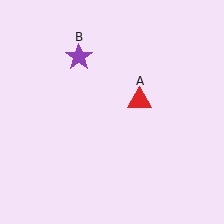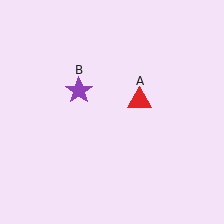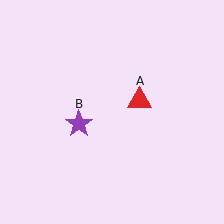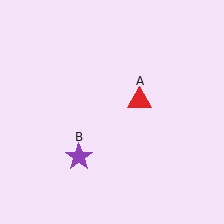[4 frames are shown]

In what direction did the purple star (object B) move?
The purple star (object B) moved down.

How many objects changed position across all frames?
1 object changed position: purple star (object B).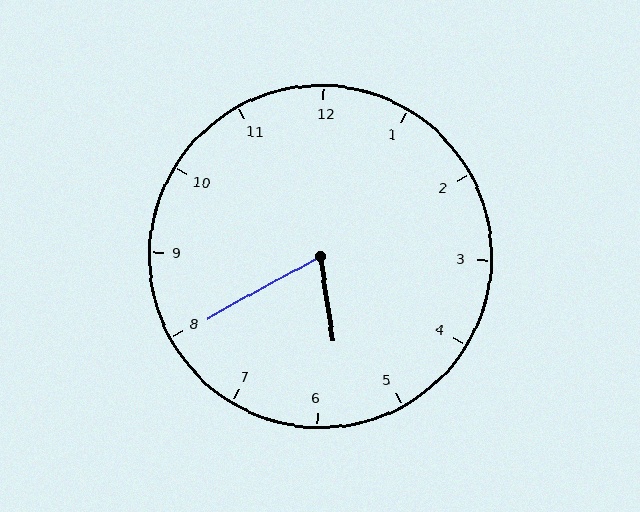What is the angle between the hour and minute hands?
Approximately 70 degrees.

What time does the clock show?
5:40.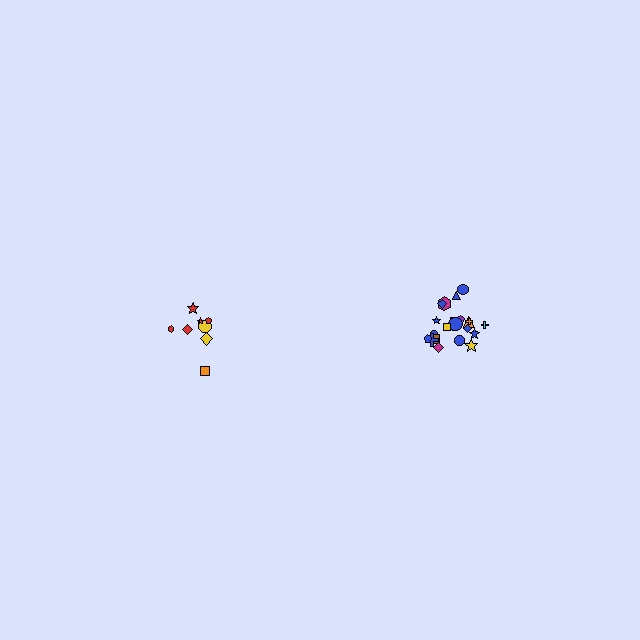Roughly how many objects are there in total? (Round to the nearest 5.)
Roughly 30 objects in total.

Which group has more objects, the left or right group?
The right group.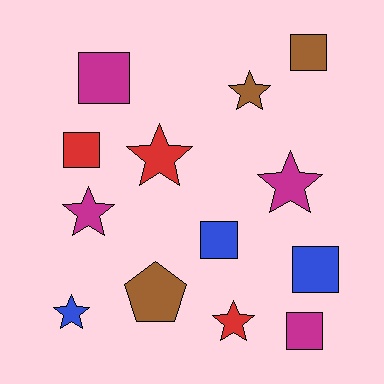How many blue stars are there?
There is 1 blue star.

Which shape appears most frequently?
Square, with 6 objects.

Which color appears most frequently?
Magenta, with 4 objects.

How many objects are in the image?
There are 13 objects.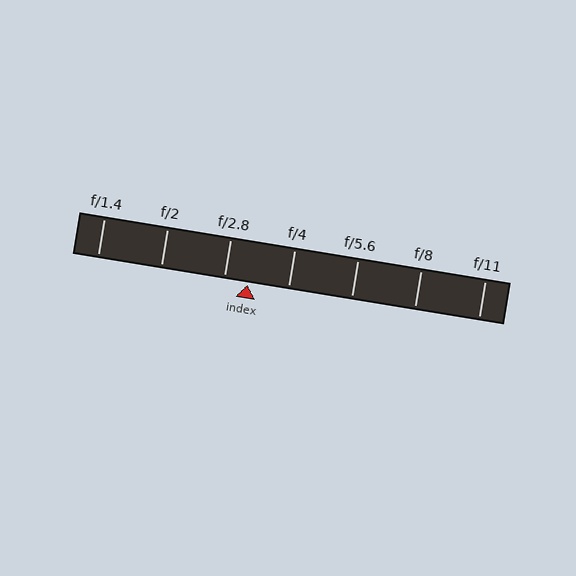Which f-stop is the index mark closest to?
The index mark is closest to f/2.8.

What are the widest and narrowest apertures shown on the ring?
The widest aperture shown is f/1.4 and the narrowest is f/11.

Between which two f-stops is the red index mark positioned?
The index mark is between f/2.8 and f/4.